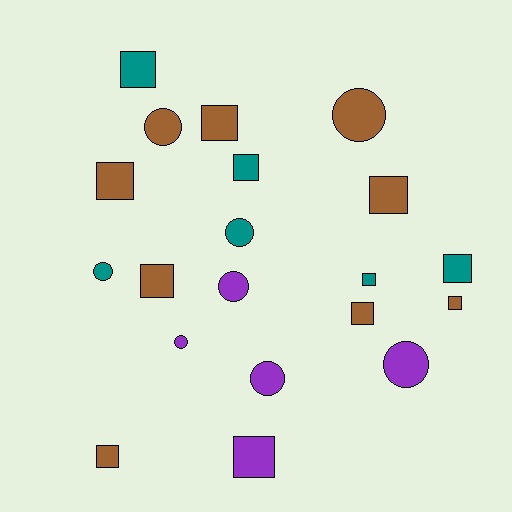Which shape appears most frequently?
Square, with 12 objects.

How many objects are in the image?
There are 20 objects.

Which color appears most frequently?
Brown, with 9 objects.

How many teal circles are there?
There are 2 teal circles.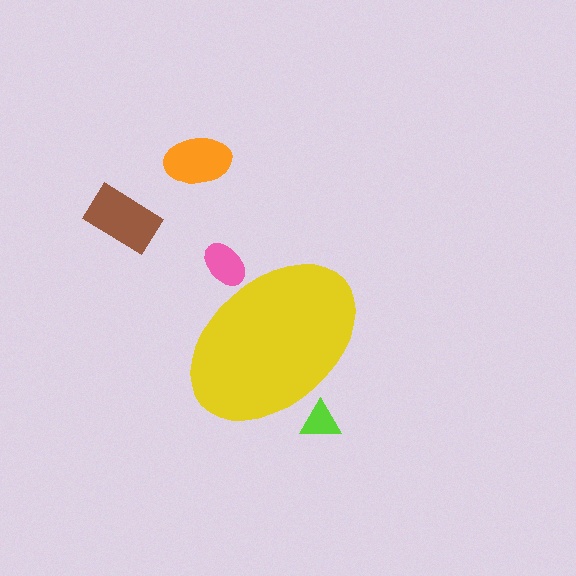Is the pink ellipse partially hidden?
Yes, the pink ellipse is partially hidden behind the yellow ellipse.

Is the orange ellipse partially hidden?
No, the orange ellipse is fully visible.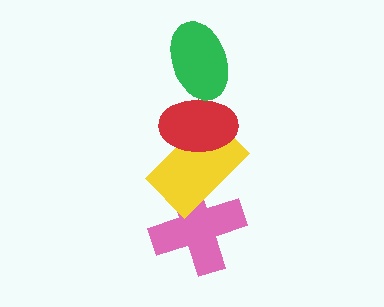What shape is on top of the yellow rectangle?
The red ellipse is on top of the yellow rectangle.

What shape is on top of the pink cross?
The yellow rectangle is on top of the pink cross.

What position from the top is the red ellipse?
The red ellipse is 2nd from the top.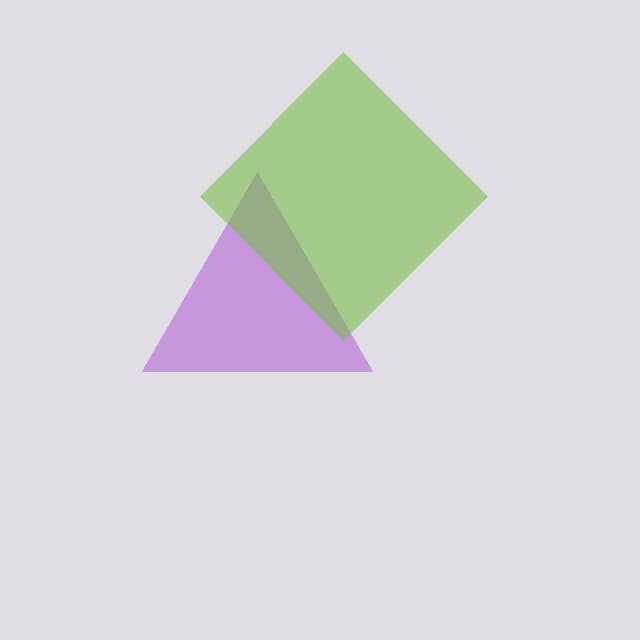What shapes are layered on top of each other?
The layered shapes are: a purple triangle, a lime diamond.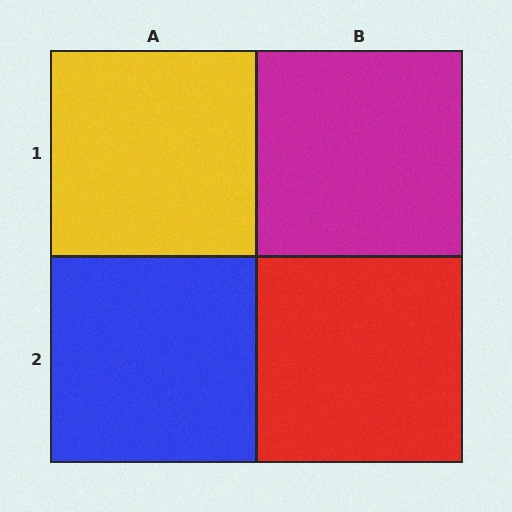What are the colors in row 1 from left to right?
Yellow, magenta.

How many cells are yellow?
1 cell is yellow.